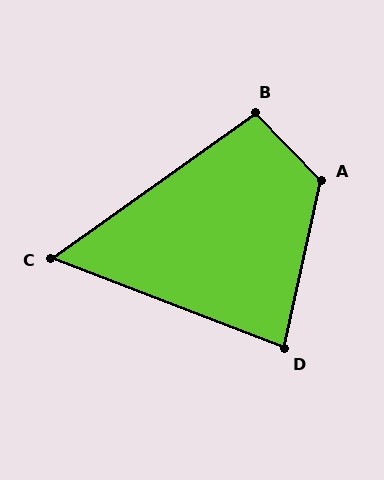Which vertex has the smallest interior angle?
C, at approximately 57 degrees.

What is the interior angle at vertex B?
Approximately 99 degrees (obtuse).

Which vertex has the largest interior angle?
A, at approximately 123 degrees.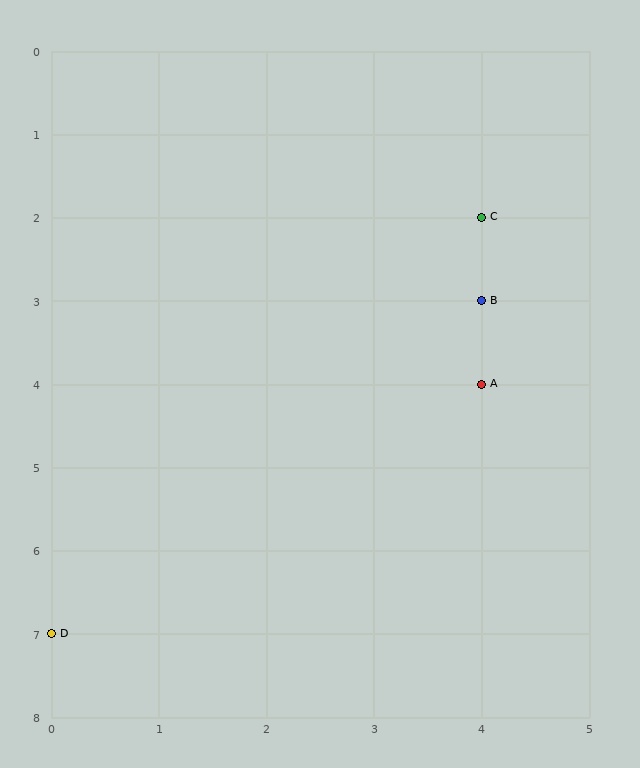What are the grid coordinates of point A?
Point A is at grid coordinates (4, 4).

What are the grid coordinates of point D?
Point D is at grid coordinates (0, 7).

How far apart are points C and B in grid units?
Points C and B are 1 row apart.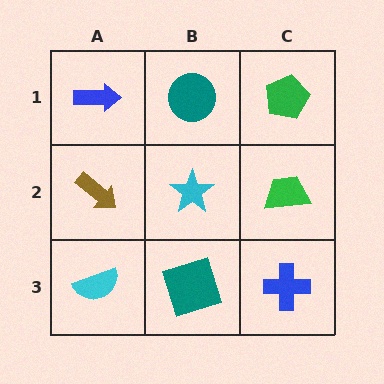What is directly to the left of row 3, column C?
A teal square.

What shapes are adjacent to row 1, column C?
A green trapezoid (row 2, column C), a teal circle (row 1, column B).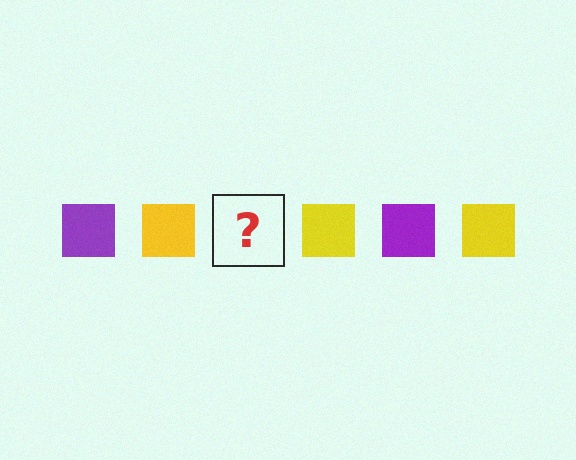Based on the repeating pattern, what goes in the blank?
The blank should be a purple square.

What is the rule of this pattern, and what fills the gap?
The rule is that the pattern cycles through purple, yellow squares. The gap should be filled with a purple square.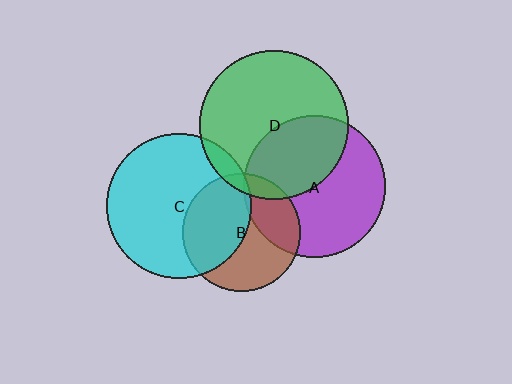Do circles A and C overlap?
Yes.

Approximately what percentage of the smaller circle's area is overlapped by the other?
Approximately 5%.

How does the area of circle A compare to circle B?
Approximately 1.4 times.